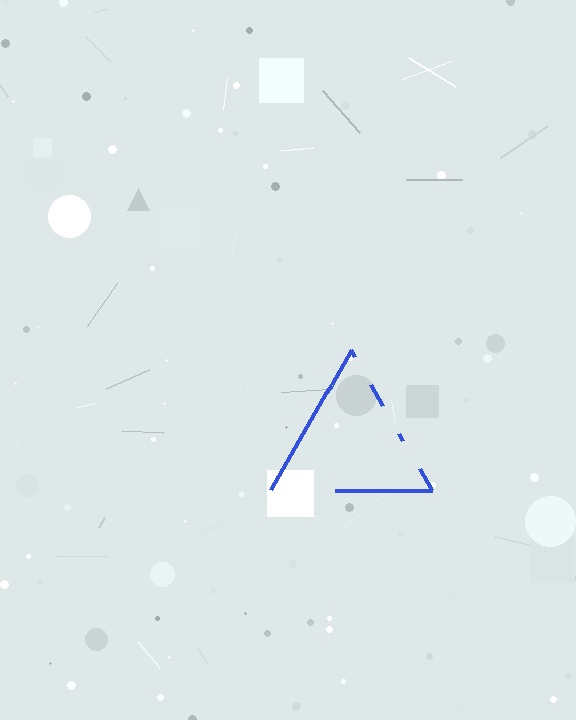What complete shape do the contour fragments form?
The contour fragments form a triangle.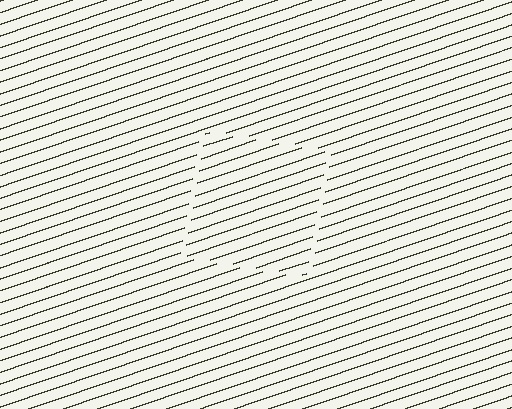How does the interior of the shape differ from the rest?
The interior of the shape contains the same grating, shifted by half a period — the contour is defined by the phase discontinuity where line-ends from the inner and outer gratings abut.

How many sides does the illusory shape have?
4 sides — the line-ends trace a square.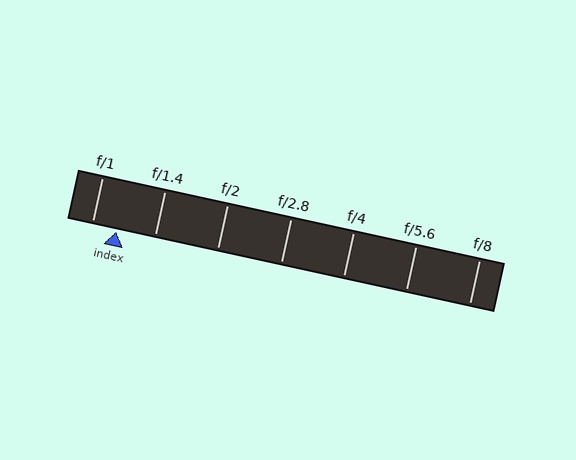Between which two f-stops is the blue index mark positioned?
The index mark is between f/1 and f/1.4.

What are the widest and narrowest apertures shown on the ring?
The widest aperture shown is f/1 and the narrowest is f/8.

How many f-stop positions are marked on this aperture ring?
There are 7 f-stop positions marked.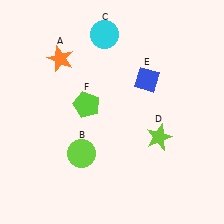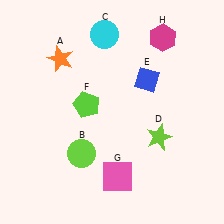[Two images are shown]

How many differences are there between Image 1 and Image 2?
There are 2 differences between the two images.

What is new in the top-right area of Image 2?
A magenta hexagon (H) was added in the top-right area of Image 2.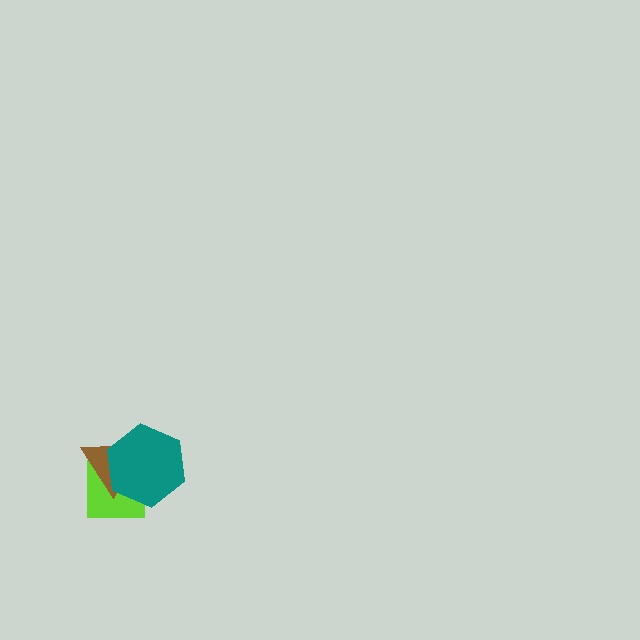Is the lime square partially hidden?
Yes, it is partially covered by another shape.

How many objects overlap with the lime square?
2 objects overlap with the lime square.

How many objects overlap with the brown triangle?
2 objects overlap with the brown triangle.